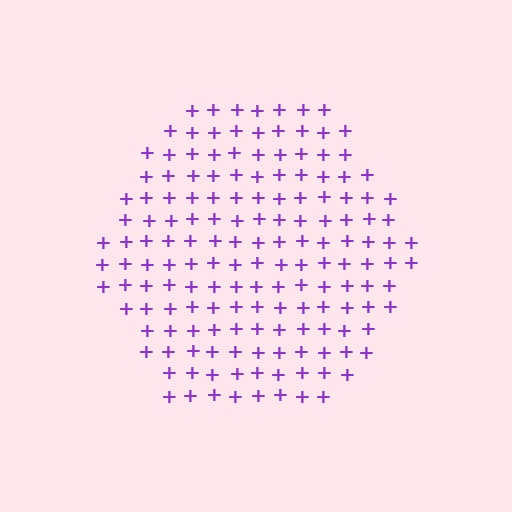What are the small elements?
The small elements are plus signs.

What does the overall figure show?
The overall figure shows a hexagon.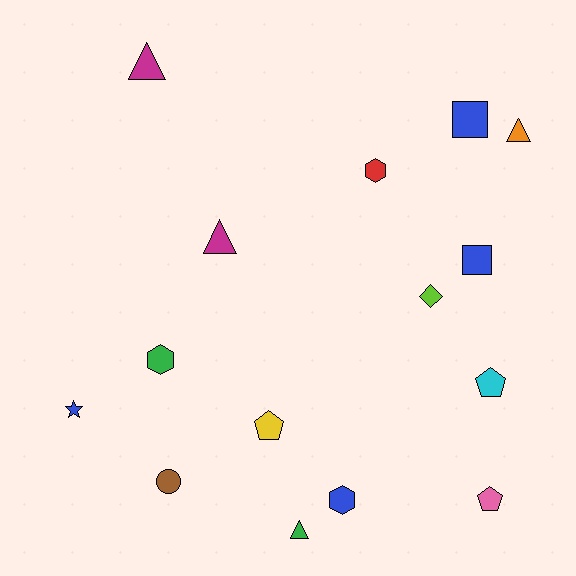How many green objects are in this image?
There are 2 green objects.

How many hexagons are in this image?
There are 3 hexagons.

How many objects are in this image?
There are 15 objects.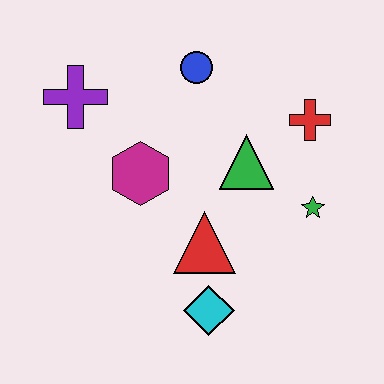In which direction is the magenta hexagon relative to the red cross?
The magenta hexagon is to the left of the red cross.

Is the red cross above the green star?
Yes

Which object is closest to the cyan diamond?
The red triangle is closest to the cyan diamond.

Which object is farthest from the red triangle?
The purple cross is farthest from the red triangle.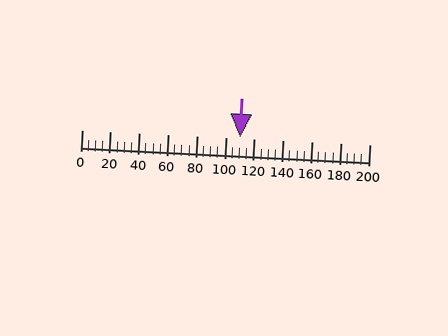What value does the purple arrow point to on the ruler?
The purple arrow points to approximately 110.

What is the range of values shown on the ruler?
The ruler shows values from 0 to 200.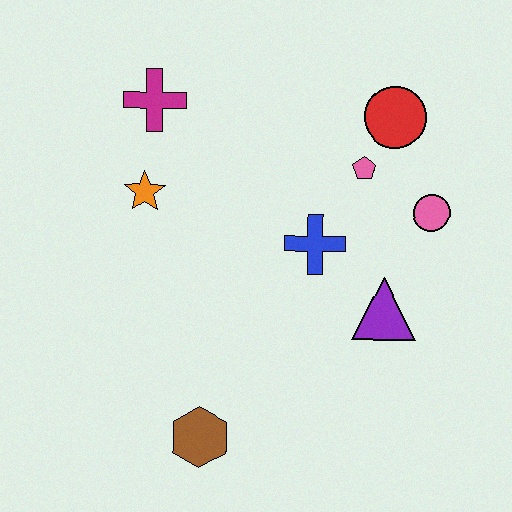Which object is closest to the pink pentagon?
The red circle is closest to the pink pentagon.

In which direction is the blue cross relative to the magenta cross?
The blue cross is to the right of the magenta cross.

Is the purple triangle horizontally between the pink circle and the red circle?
No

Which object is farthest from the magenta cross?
The brown hexagon is farthest from the magenta cross.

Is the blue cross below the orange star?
Yes